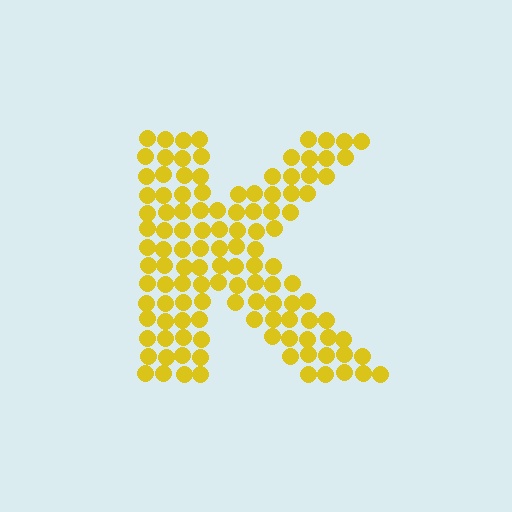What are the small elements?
The small elements are circles.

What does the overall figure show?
The overall figure shows the letter K.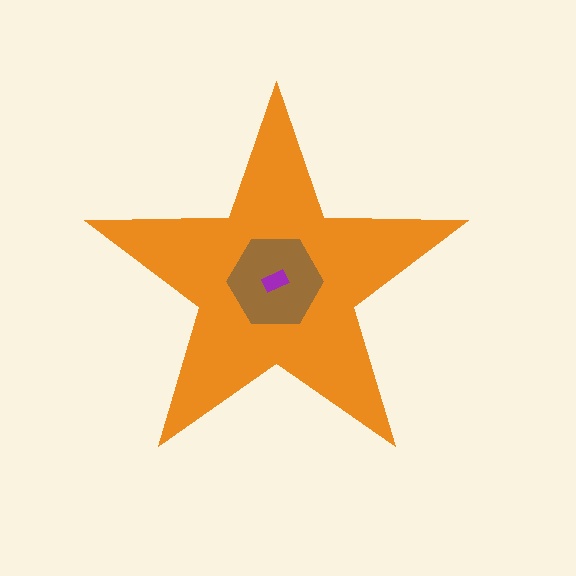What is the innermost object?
The purple rectangle.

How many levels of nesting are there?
3.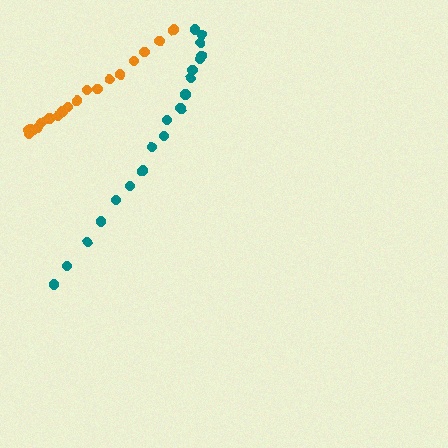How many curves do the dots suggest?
There are 2 distinct paths.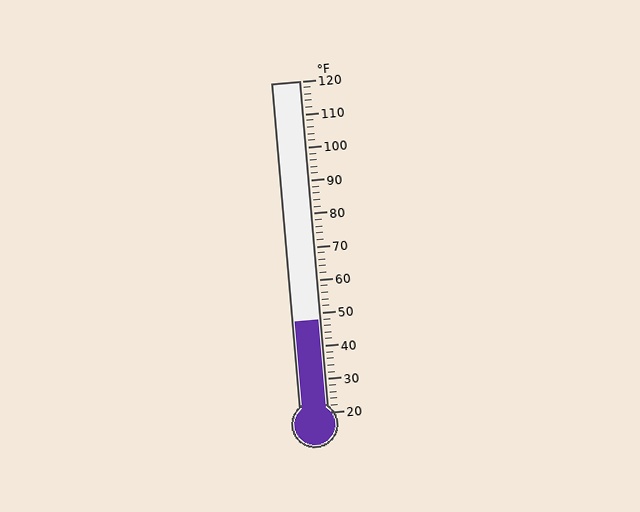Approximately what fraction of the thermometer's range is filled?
The thermometer is filled to approximately 30% of its range.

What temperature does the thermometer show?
The thermometer shows approximately 48°F.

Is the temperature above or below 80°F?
The temperature is below 80°F.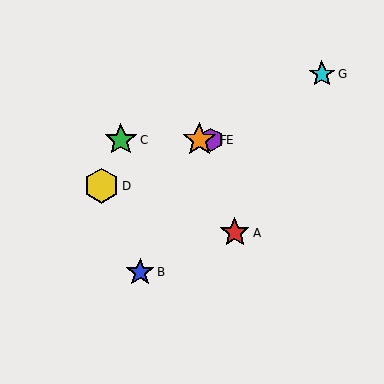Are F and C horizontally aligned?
Yes, both are at y≈140.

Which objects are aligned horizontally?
Objects C, E, F are aligned horizontally.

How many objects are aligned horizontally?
3 objects (C, E, F) are aligned horizontally.